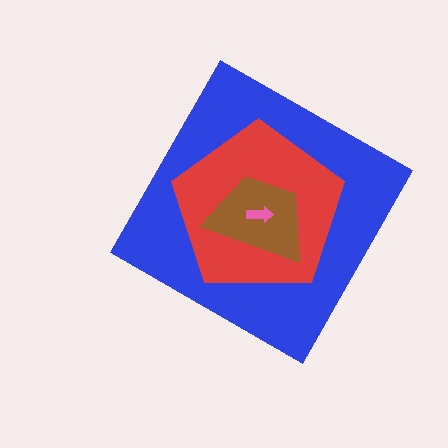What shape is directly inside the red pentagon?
The brown trapezoid.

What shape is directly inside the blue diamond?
The red pentagon.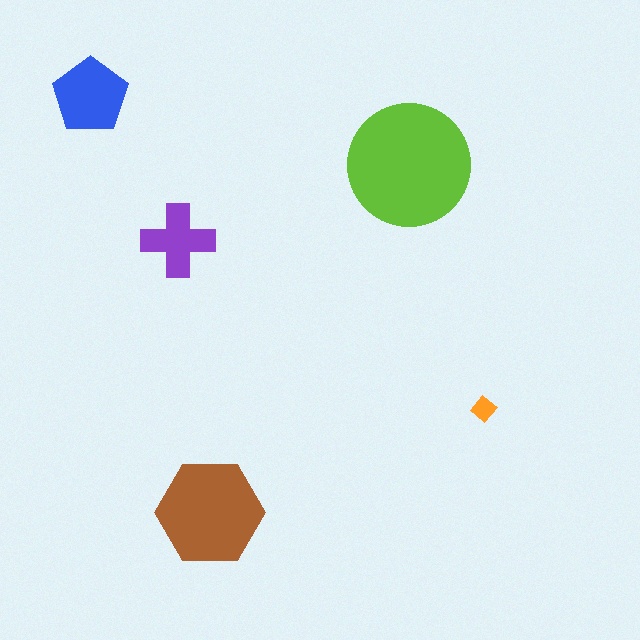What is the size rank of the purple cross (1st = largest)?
4th.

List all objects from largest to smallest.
The lime circle, the brown hexagon, the blue pentagon, the purple cross, the orange diamond.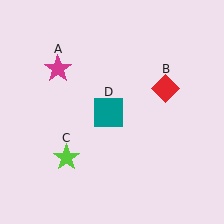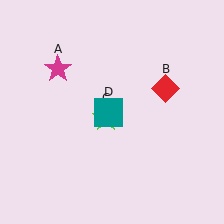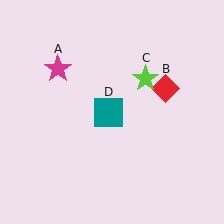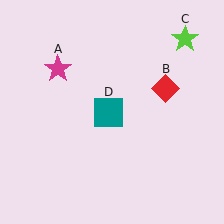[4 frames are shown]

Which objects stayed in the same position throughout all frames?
Magenta star (object A) and red diamond (object B) and teal square (object D) remained stationary.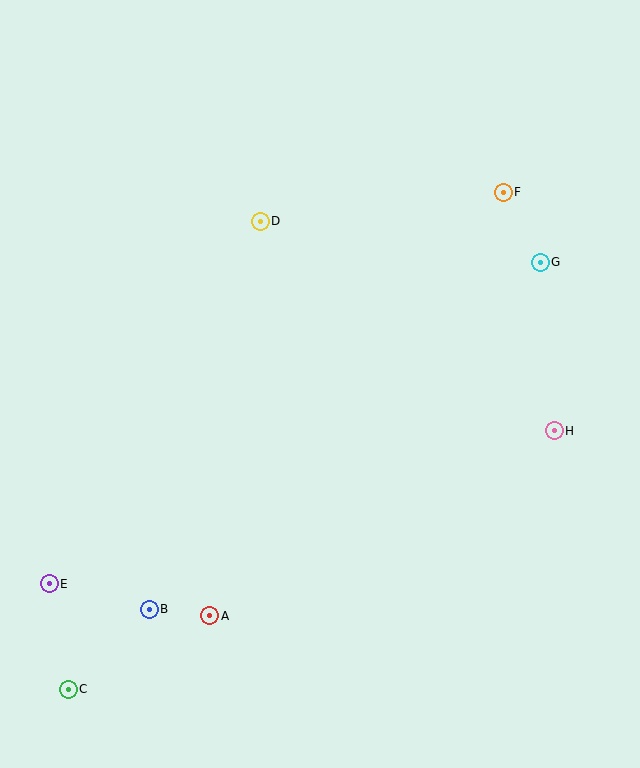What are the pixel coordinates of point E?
Point E is at (49, 584).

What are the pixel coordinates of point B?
Point B is at (149, 609).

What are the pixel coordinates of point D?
Point D is at (260, 221).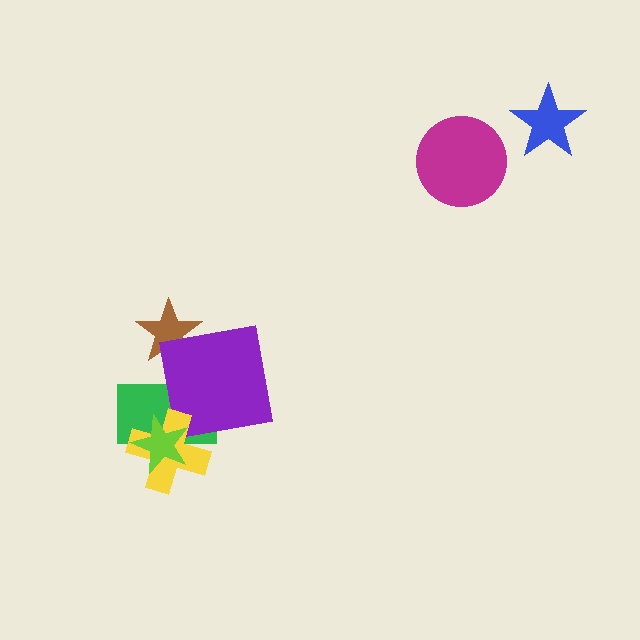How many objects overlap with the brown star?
1 object overlaps with the brown star.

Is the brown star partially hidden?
Yes, it is partially covered by another shape.